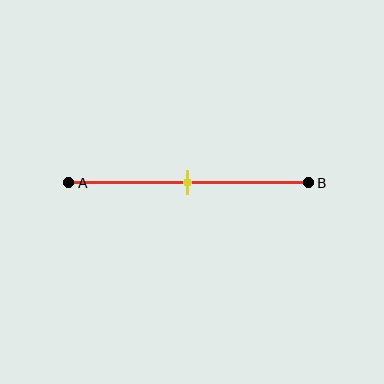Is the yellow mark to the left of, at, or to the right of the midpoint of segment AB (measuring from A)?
The yellow mark is approximately at the midpoint of segment AB.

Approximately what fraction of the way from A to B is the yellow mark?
The yellow mark is approximately 50% of the way from A to B.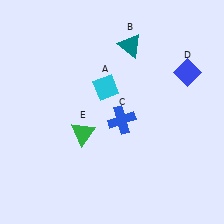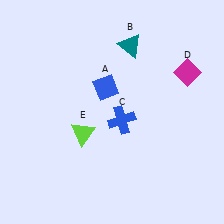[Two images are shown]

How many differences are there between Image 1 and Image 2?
There are 3 differences between the two images.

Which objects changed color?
A changed from cyan to blue. D changed from blue to magenta. E changed from green to lime.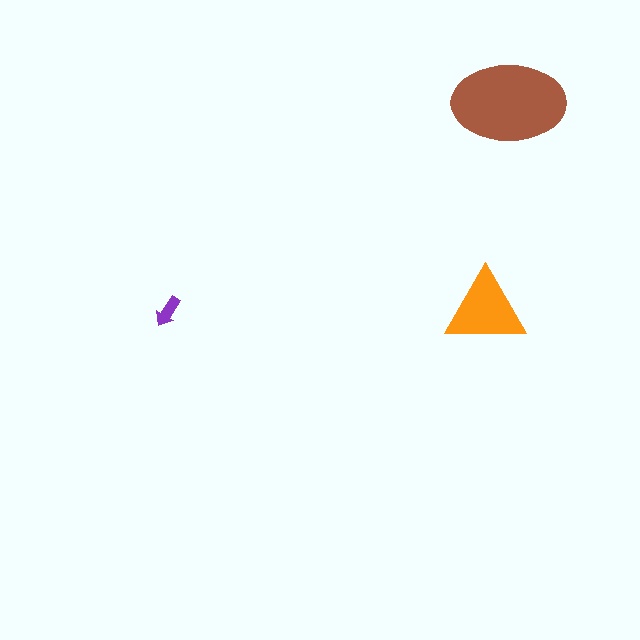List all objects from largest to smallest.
The brown ellipse, the orange triangle, the purple arrow.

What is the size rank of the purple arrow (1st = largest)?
3rd.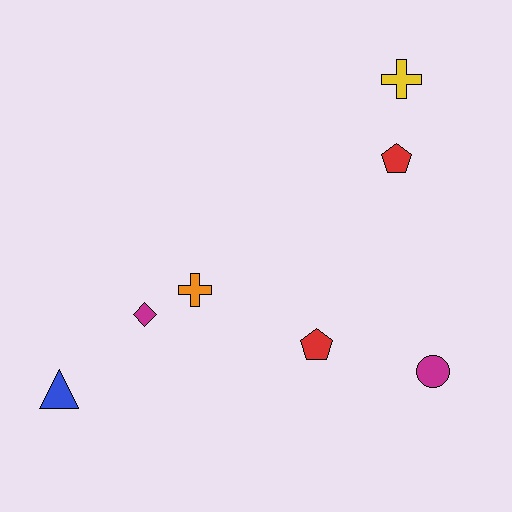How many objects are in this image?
There are 7 objects.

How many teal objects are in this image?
There are no teal objects.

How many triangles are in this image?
There is 1 triangle.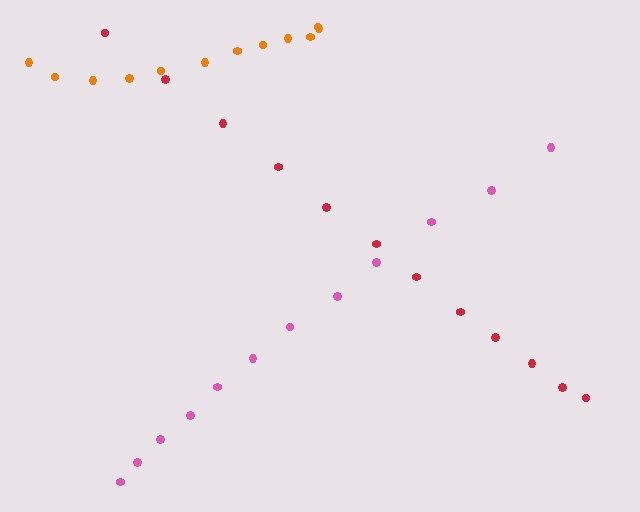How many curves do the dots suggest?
There are 3 distinct paths.